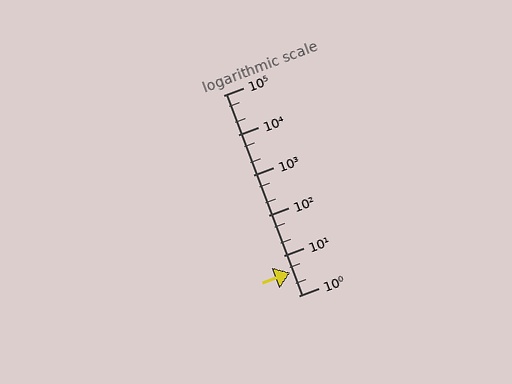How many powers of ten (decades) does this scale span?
The scale spans 5 decades, from 1 to 100000.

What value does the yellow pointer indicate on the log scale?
The pointer indicates approximately 3.8.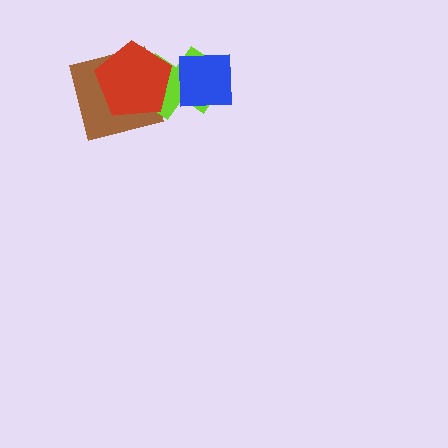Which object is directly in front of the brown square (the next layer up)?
The lime cross is directly in front of the brown square.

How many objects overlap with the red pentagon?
2 objects overlap with the red pentagon.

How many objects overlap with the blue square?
1 object overlaps with the blue square.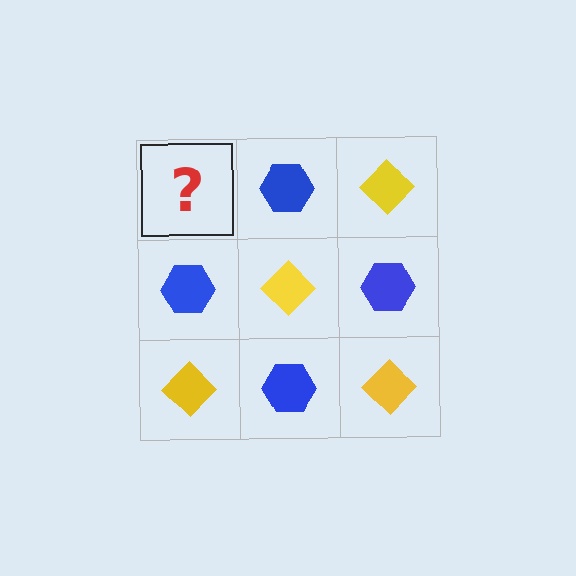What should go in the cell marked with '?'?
The missing cell should contain a yellow diamond.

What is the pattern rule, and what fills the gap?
The rule is that it alternates yellow diamond and blue hexagon in a checkerboard pattern. The gap should be filled with a yellow diamond.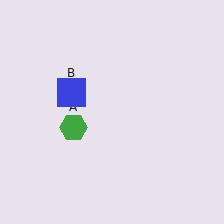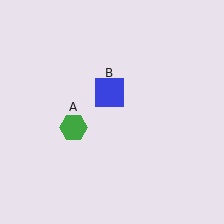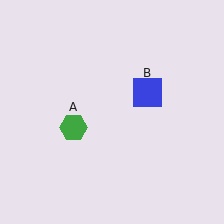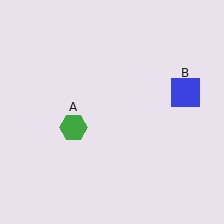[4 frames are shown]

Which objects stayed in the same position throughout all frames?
Green hexagon (object A) remained stationary.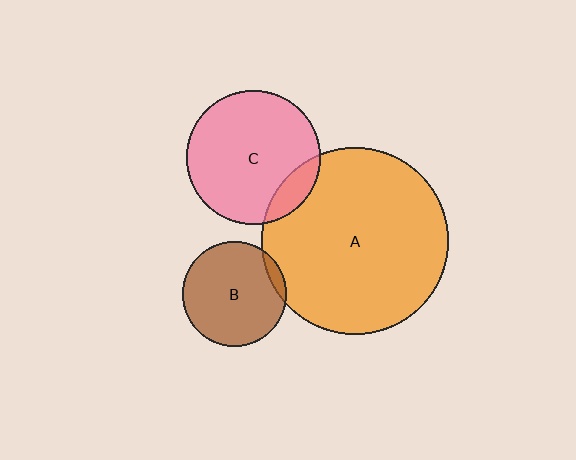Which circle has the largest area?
Circle A (orange).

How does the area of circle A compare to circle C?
Approximately 1.9 times.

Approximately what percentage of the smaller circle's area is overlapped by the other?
Approximately 10%.